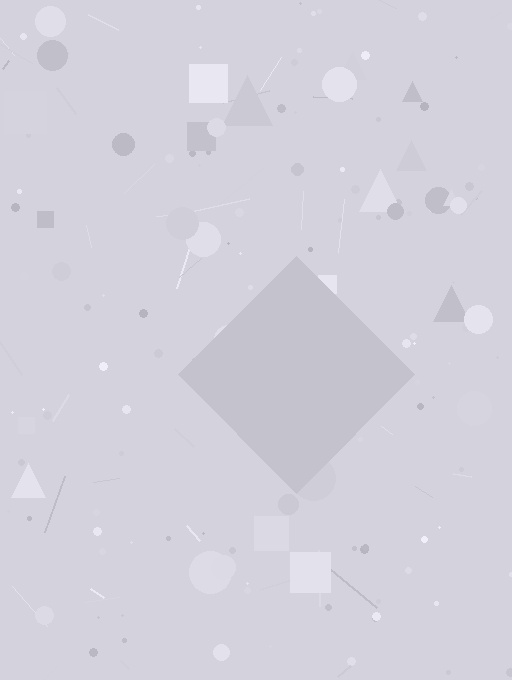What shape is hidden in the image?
A diamond is hidden in the image.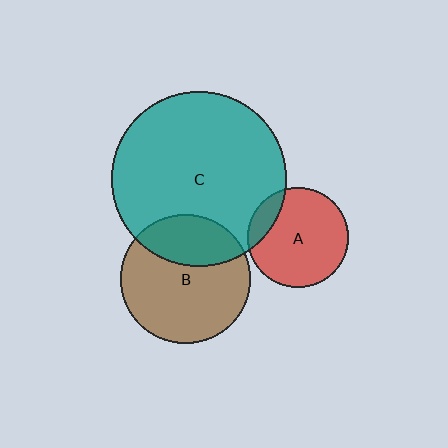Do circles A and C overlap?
Yes.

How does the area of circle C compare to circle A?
Approximately 3.0 times.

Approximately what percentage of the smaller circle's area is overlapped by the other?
Approximately 15%.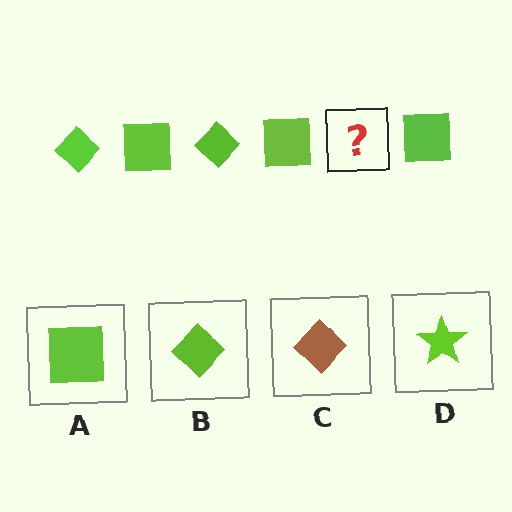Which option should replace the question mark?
Option B.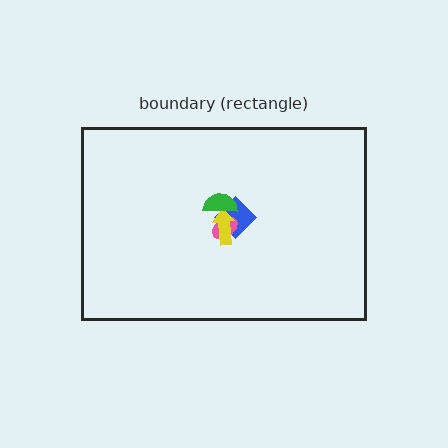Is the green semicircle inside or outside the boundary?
Inside.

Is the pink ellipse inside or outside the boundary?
Inside.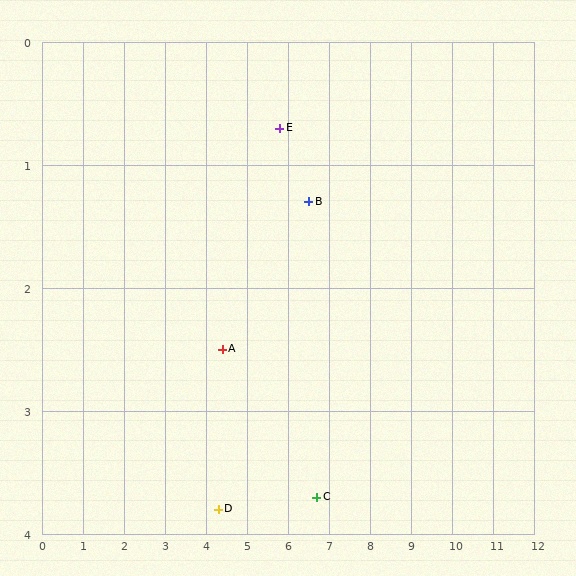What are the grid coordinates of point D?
Point D is at approximately (4.3, 3.8).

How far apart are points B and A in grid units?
Points B and A are about 2.4 grid units apart.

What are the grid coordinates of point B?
Point B is at approximately (6.5, 1.3).